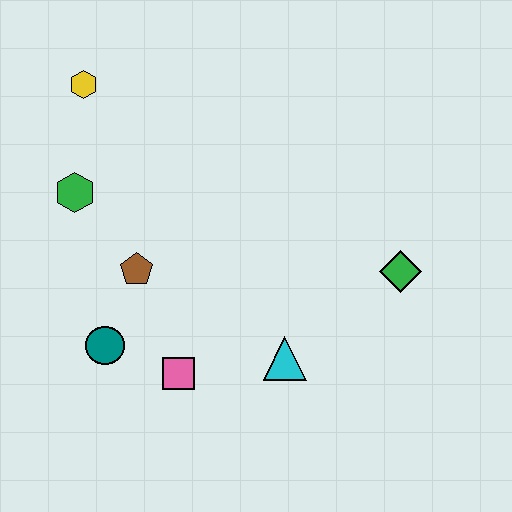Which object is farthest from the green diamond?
The yellow hexagon is farthest from the green diamond.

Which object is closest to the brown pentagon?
The teal circle is closest to the brown pentagon.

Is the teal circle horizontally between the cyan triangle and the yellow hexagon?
Yes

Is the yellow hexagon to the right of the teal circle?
No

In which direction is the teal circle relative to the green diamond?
The teal circle is to the left of the green diamond.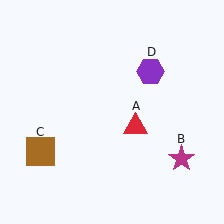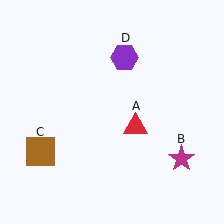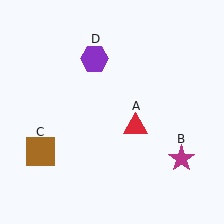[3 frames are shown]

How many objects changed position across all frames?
1 object changed position: purple hexagon (object D).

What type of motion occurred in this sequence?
The purple hexagon (object D) rotated counterclockwise around the center of the scene.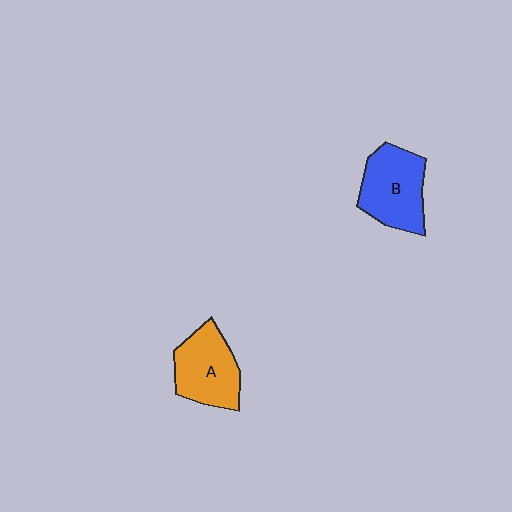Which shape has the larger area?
Shape B (blue).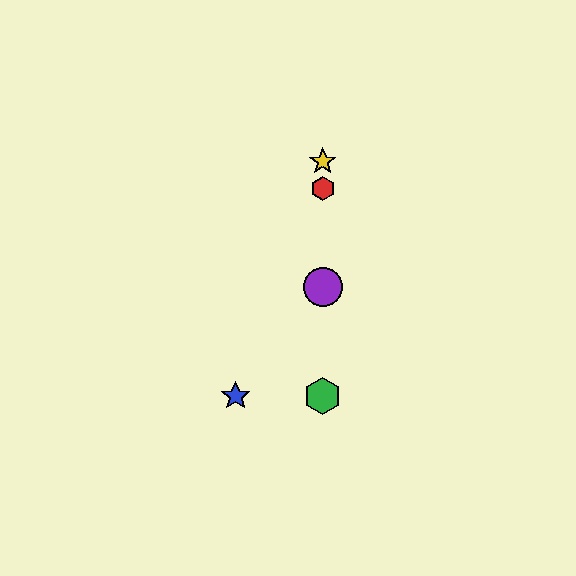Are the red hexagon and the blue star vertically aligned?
No, the red hexagon is at x≈323 and the blue star is at x≈236.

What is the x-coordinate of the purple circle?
The purple circle is at x≈323.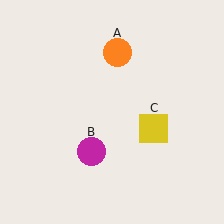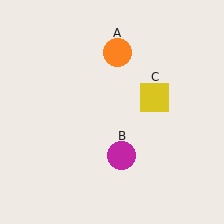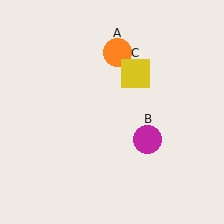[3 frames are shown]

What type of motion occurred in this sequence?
The magenta circle (object B), yellow square (object C) rotated counterclockwise around the center of the scene.